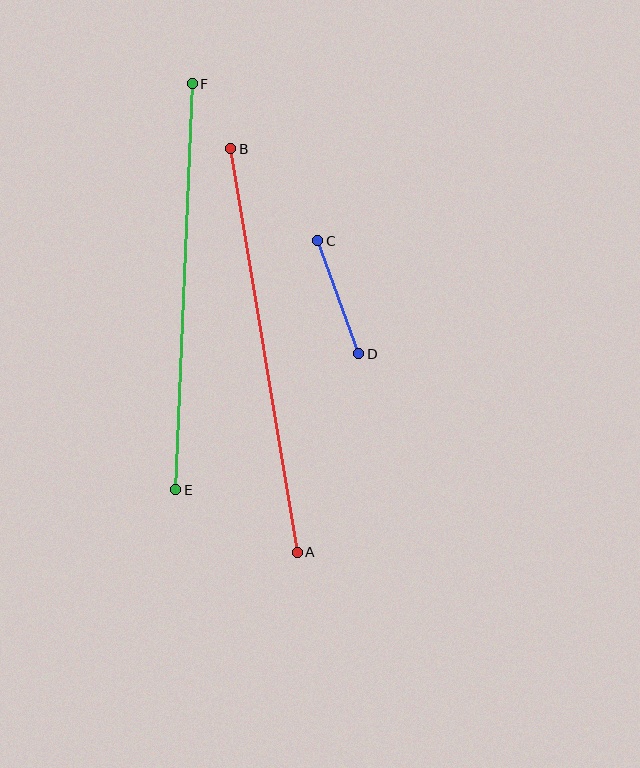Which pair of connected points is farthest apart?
Points A and B are farthest apart.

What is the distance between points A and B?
The distance is approximately 409 pixels.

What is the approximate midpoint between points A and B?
The midpoint is at approximately (264, 350) pixels.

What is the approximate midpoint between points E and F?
The midpoint is at approximately (184, 287) pixels.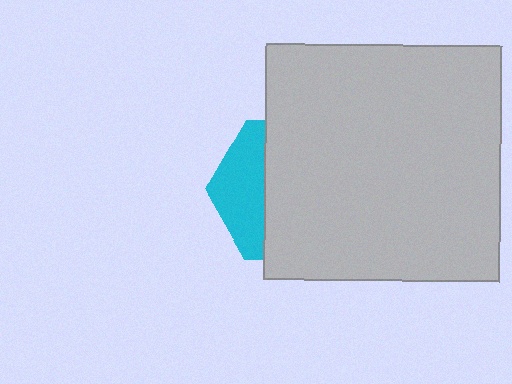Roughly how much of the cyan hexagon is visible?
A small part of it is visible (roughly 32%).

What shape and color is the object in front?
The object in front is a light gray rectangle.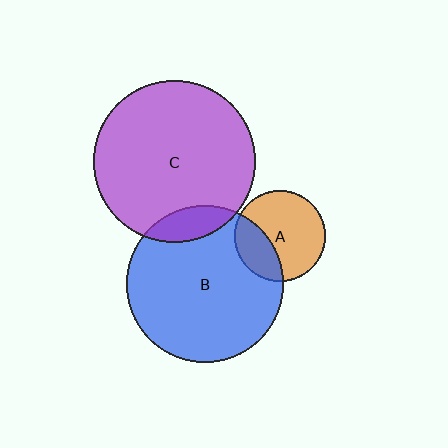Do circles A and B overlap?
Yes.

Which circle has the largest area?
Circle C (purple).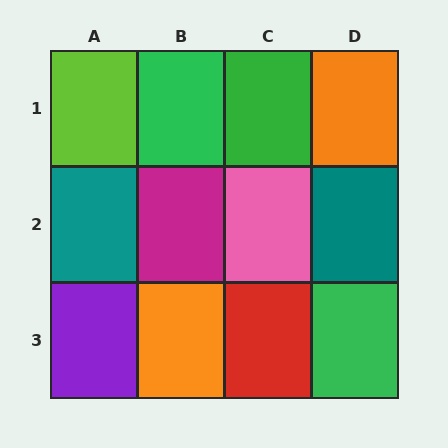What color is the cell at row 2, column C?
Pink.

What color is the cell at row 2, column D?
Teal.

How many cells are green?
3 cells are green.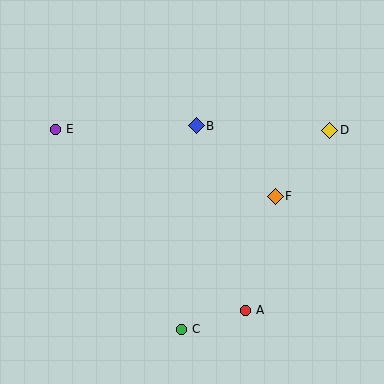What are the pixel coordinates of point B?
Point B is at (196, 126).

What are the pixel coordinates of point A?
Point A is at (246, 310).